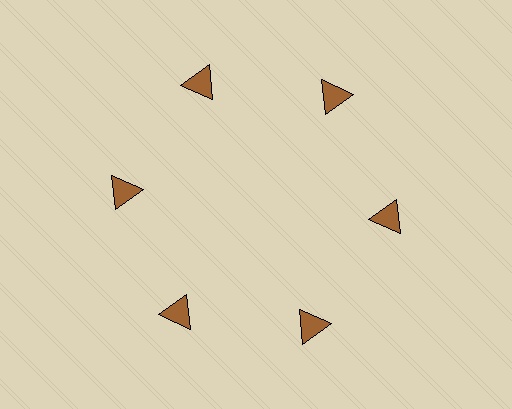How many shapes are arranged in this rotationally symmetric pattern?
There are 6 shapes, arranged in 6 groups of 1.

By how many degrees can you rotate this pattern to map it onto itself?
The pattern maps onto itself every 60 degrees of rotation.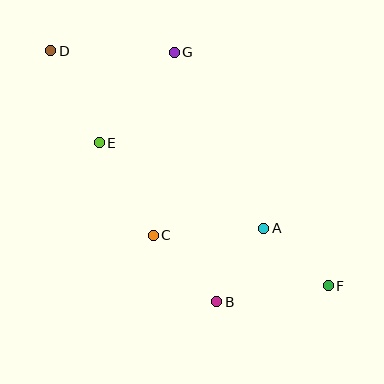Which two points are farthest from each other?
Points D and F are farthest from each other.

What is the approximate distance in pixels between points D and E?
The distance between D and E is approximately 104 pixels.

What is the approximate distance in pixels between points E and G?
The distance between E and G is approximately 118 pixels.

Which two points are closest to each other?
Points A and F are closest to each other.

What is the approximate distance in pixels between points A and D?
The distance between A and D is approximately 277 pixels.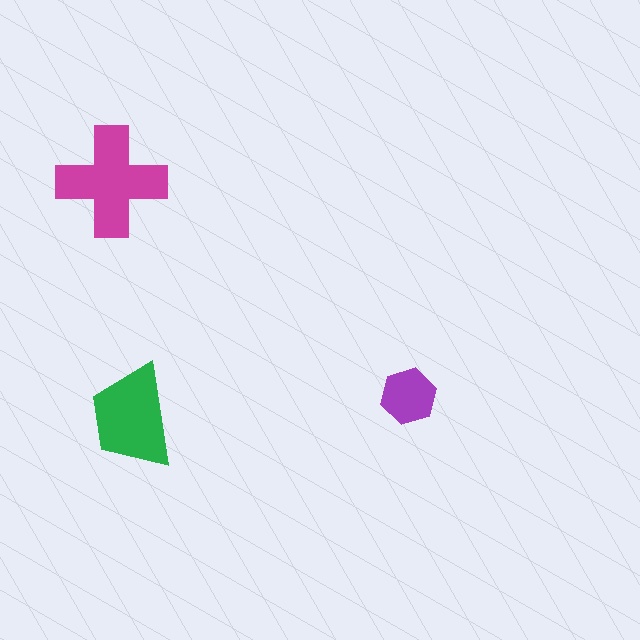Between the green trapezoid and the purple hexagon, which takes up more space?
The green trapezoid.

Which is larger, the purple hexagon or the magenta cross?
The magenta cross.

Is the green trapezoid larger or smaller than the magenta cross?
Smaller.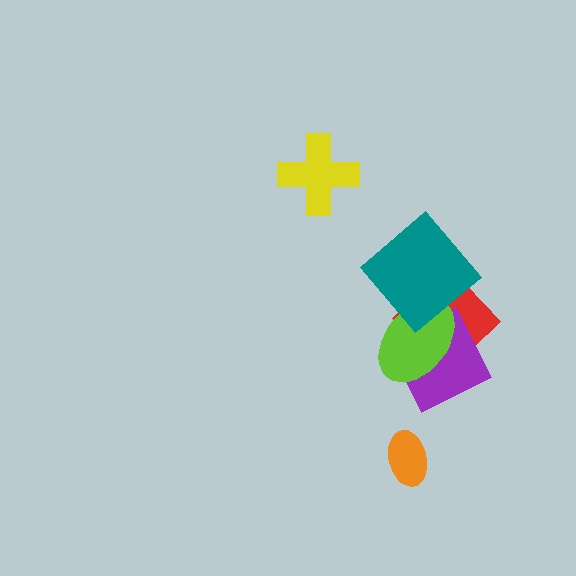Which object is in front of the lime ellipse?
The teal diamond is in front of the lime ellipse.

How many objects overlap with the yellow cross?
0 objects overlap with the yellow cross.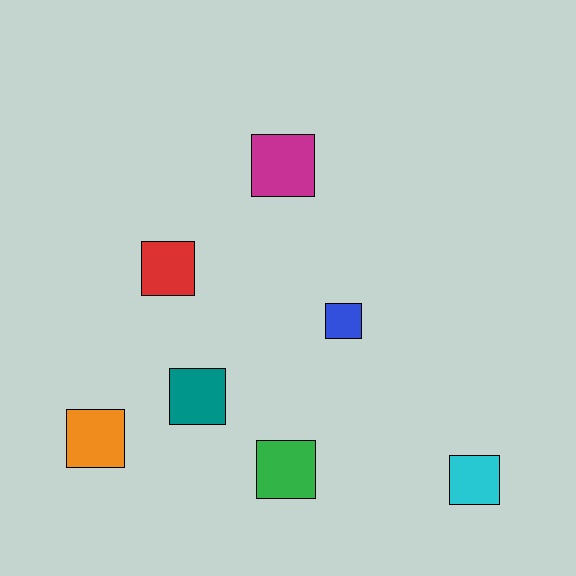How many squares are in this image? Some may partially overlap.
There are 7 squares.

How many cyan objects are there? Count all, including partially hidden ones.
There is 1 cyan object.